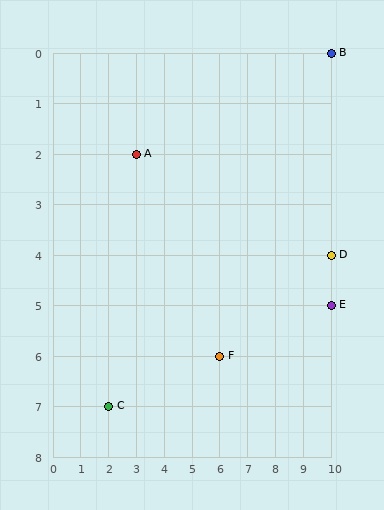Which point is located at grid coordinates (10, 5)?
Point E is at (10, 5).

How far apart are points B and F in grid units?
Points B and F are 4 columns and 6 rows apart (about 7.2 grid units diagonally).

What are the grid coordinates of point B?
Point B is at grid coordinates (10, 0).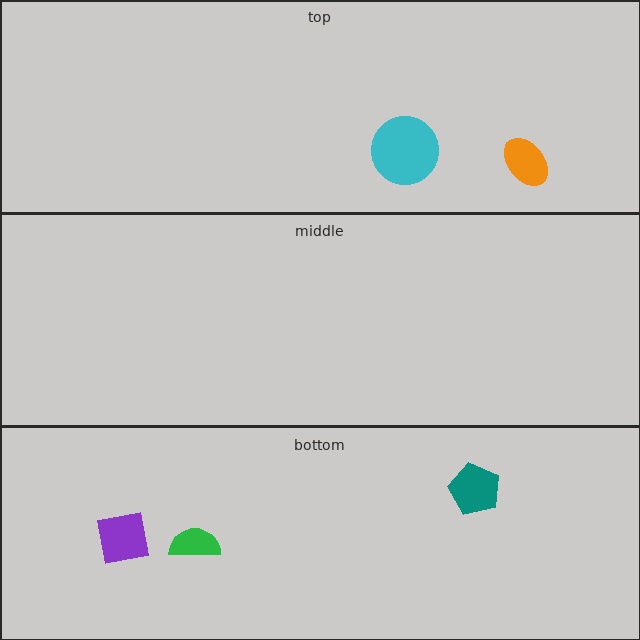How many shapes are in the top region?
2.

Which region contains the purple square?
The bottom region.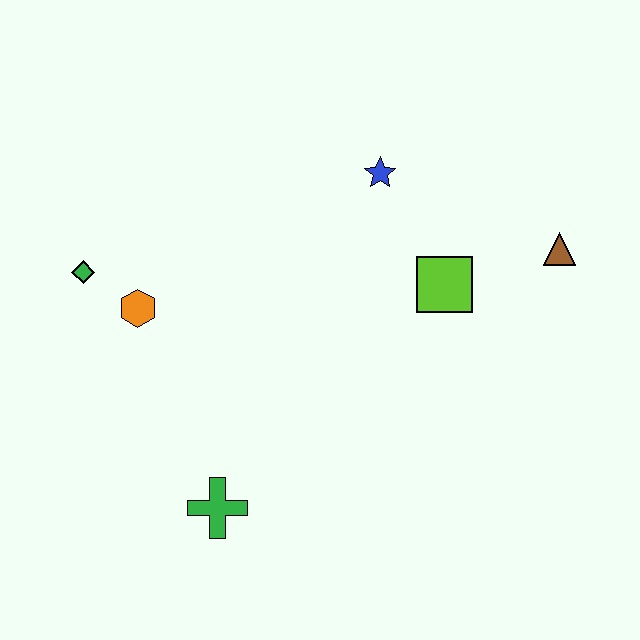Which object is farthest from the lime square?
The green diamond is farthest from the lime square.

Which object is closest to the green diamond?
The orange hexagon is closest to the green diamond.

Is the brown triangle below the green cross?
No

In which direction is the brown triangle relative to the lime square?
The brown triangle is to the right of the lime square.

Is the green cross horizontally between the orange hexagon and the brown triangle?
Yes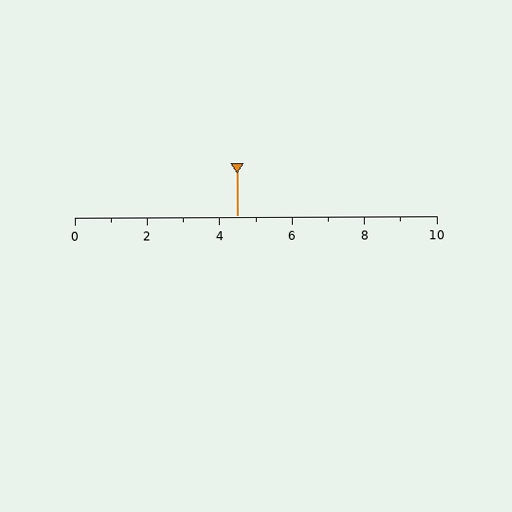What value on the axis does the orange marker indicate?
The marker indicates approximately 4.5.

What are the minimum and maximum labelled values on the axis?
The axis runs from 0 to 10.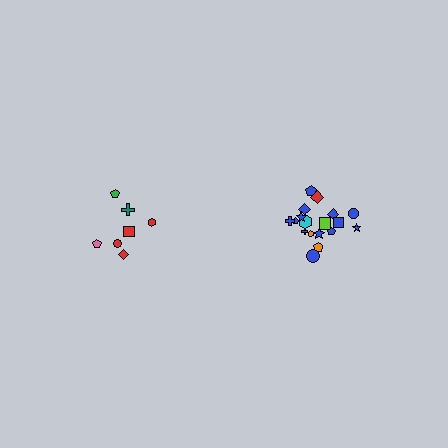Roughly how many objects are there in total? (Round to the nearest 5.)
Roughly 25 objects in total.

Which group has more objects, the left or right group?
The right group.